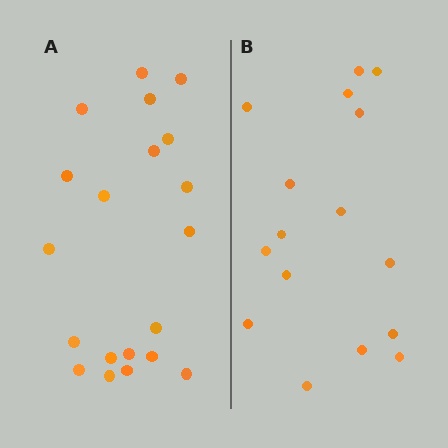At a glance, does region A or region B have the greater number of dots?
Region A (the left region) has more dots.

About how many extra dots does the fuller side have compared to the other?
Region A has about 4 more dots than region B.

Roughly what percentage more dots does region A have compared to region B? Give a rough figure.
About 25% more.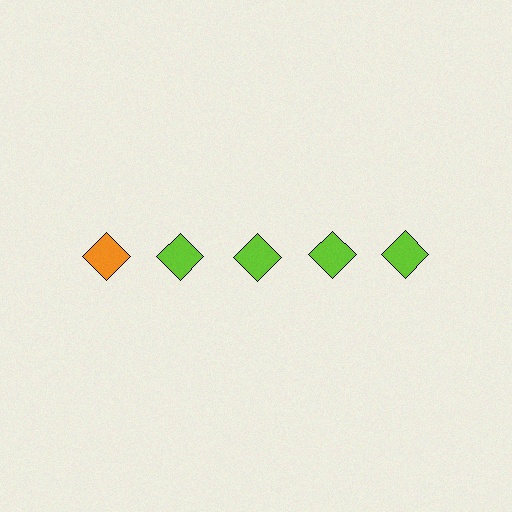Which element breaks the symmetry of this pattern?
The orange diamond in the top row, leftmost column breaks the symmetry. All other shapes are lime diamonds.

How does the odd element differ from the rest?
It has a different color: orange instead of lime.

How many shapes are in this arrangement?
There are 5 shapes arranged in a grid pattern.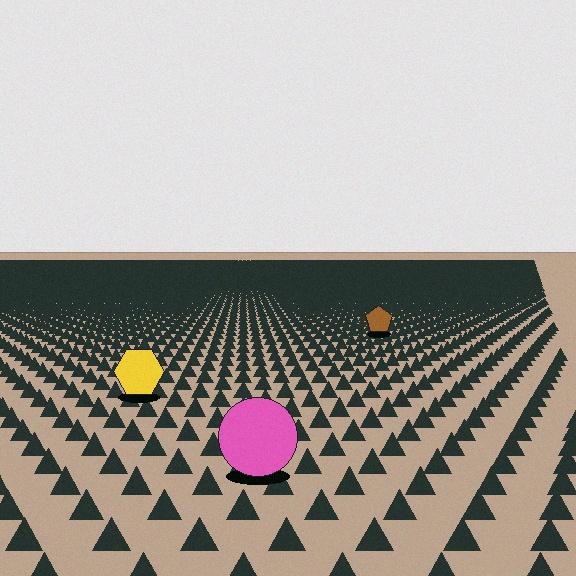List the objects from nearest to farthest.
From nearest to farthest: the pink circle, the yellow hexagon, the brown pentagon.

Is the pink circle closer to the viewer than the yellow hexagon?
Yes. The pink circle is closer — you can tell from the texture gradient: the ground texture is coarser near it.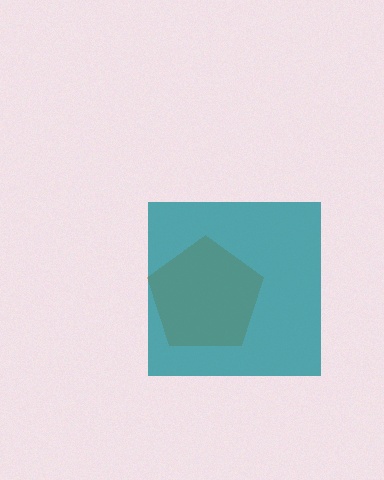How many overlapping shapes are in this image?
There are 2 overlapping shapes in the image.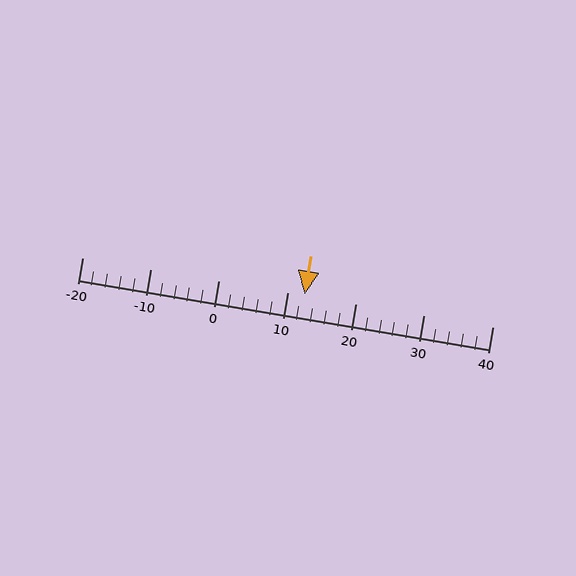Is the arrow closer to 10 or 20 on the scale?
The arrow is closer to 10.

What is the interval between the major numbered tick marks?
The major tick marks are spaced 10 units apart.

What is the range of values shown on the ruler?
The ruler shows values from -20 to 40.